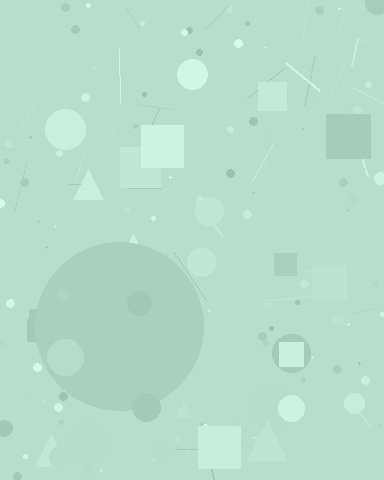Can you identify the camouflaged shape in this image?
The camouflaged shape is a circle.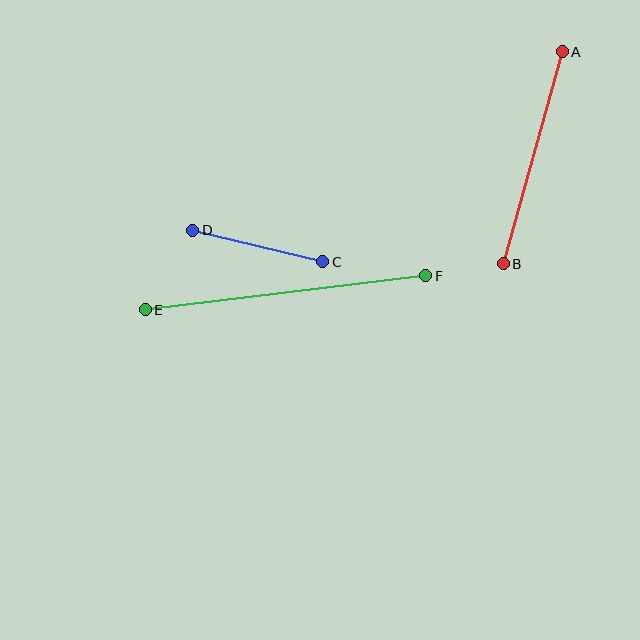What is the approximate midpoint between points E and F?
The midpoint is at approximately (286, 293) pixels.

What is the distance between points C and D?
The distance is approximately 134 pixels.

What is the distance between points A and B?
The distance is approximately 220 pixels.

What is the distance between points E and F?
The distance is approximately 282 pixels.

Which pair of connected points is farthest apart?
Points E and F are farthest apart.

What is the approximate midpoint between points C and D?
The midpoint is at approximately (258, 246) pixels.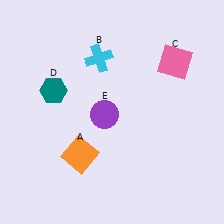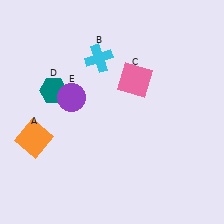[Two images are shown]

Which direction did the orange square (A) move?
The orange square (A) moved left.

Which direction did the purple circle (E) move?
The purple circle (E) moved left.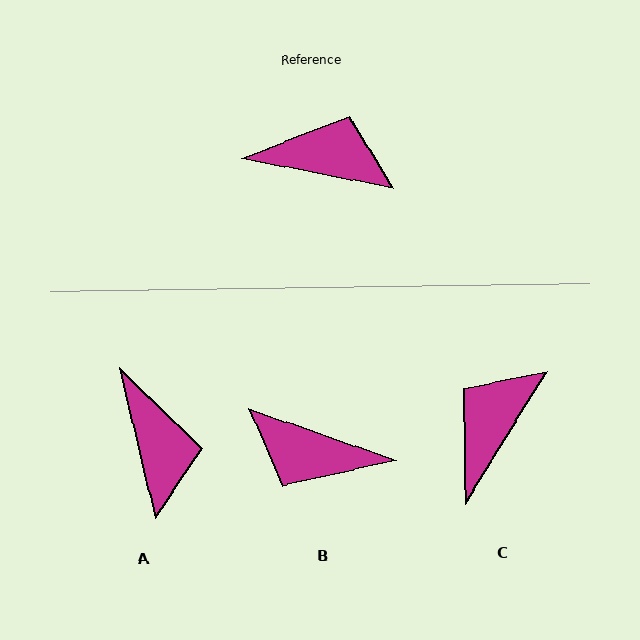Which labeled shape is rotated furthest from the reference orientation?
B, about 172 degrees away.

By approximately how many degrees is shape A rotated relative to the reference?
Approximately 65 degrees clockwise.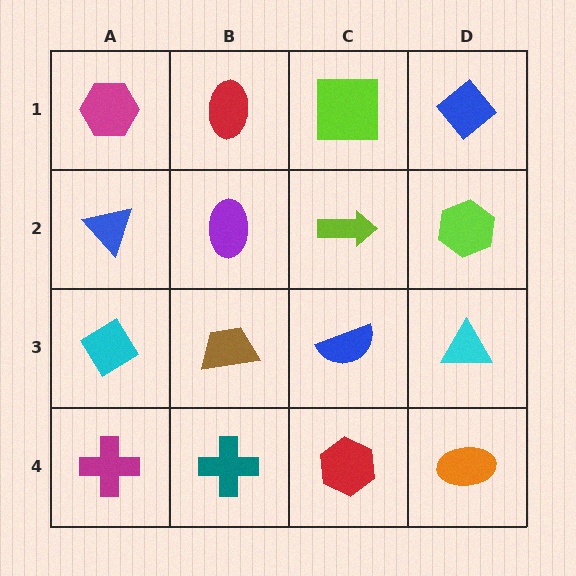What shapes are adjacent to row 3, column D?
A lime hexagon (row 2, column D), an orange ellipse (row 4, column D), a blue semicircle (row 3, column C).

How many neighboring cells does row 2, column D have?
3.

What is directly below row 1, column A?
A blue triangle.